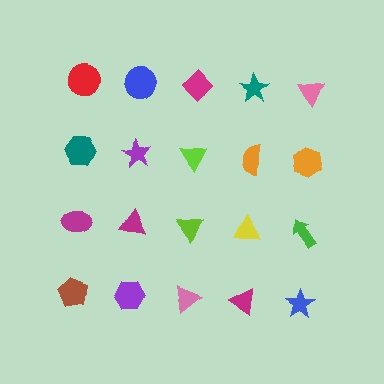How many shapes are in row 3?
5 shapes.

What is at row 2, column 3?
A lime triangle.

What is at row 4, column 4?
A magenta triangle.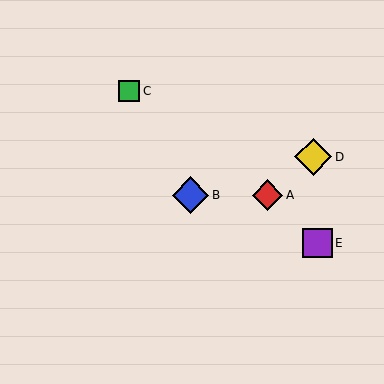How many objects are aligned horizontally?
2 objects (A, B) are aligned horizontally.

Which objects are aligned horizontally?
Objects A, B are aligned horizontally.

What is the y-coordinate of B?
Object B is at y≈195.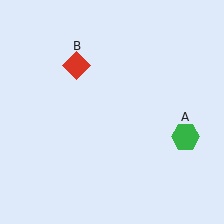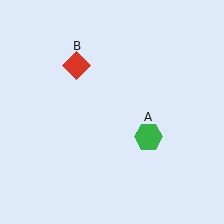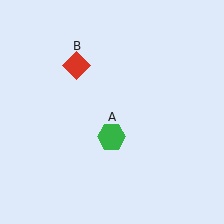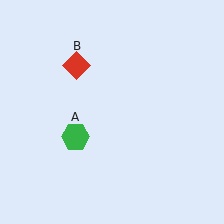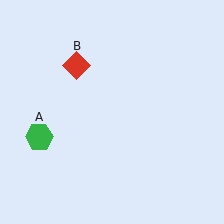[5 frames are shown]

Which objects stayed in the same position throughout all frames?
Red diamond (object B) remained stationary.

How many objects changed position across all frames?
1 object changed position: green hexagon (object A).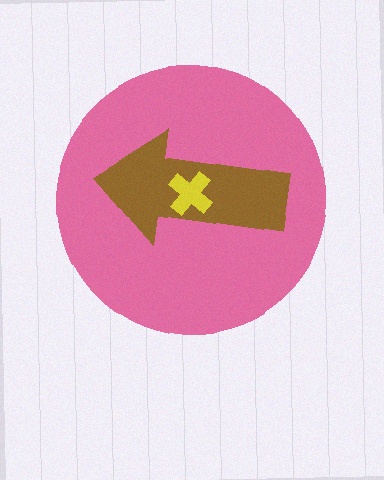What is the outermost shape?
The pink circle.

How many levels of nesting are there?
3.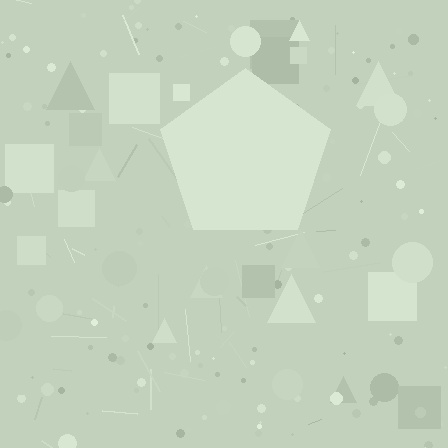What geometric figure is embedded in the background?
A pentagon is embedded in the background.